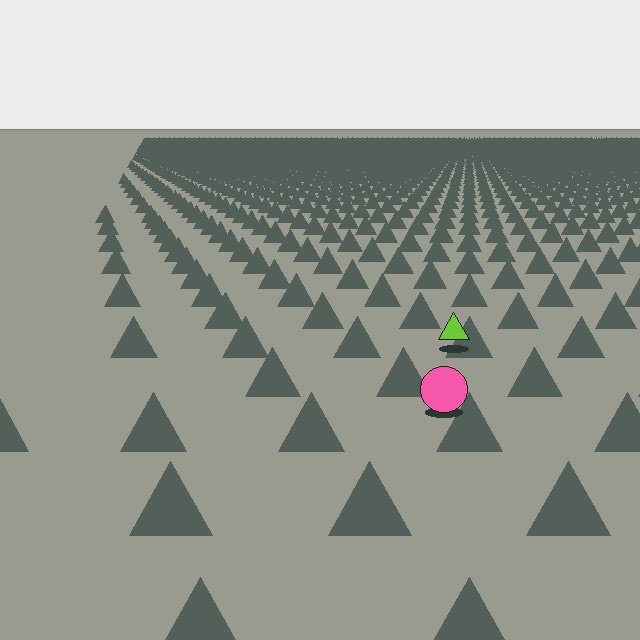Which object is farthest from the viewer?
The lime triangle is farthest from the viewer. It appears smaller and the ground texture around it is denser.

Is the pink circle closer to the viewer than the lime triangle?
Yes. The pink circle is closer — you can tell from the texture gradient: the ground texture is coarser near it.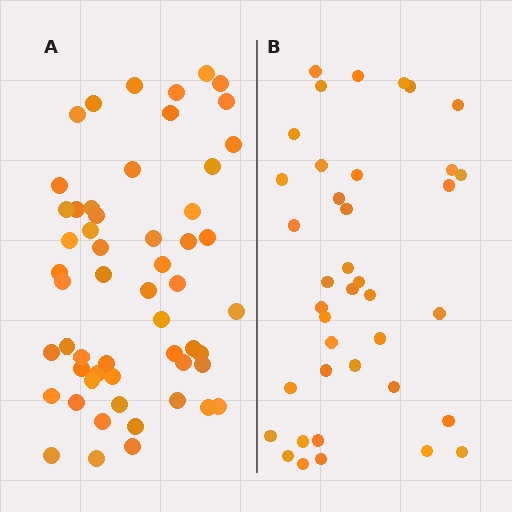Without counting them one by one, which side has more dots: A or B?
Region A (the left region) has more dots.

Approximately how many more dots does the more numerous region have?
Region A has approximately 15 more dots than region B.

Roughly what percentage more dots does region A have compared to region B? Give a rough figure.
About 40% more.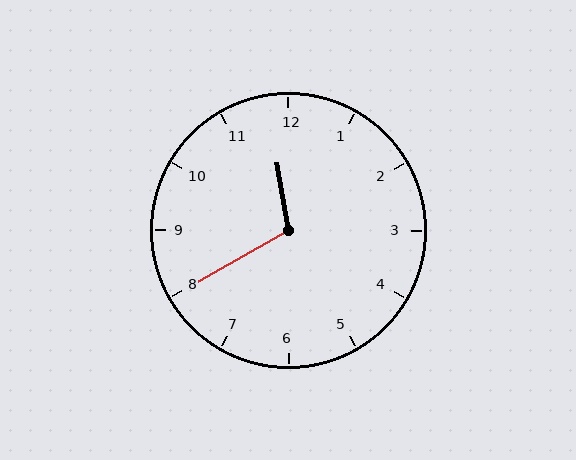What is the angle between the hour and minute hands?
Approximately 110 degrees.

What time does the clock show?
11:40.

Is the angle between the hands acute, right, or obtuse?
It is obtuse.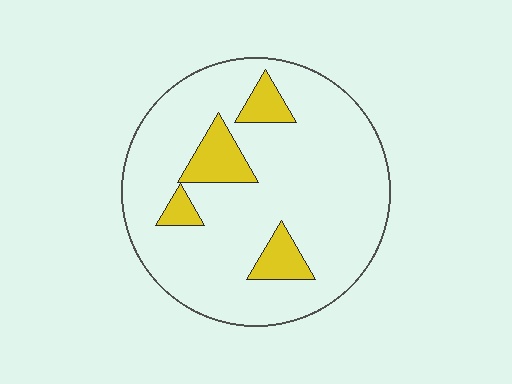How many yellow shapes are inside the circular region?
4.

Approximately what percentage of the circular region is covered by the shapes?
Approximately 15%.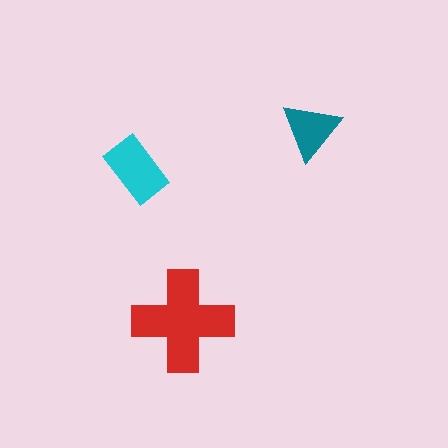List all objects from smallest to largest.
The teal triangle, the cyan rectangle, the red cross.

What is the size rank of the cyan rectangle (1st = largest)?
2nd.